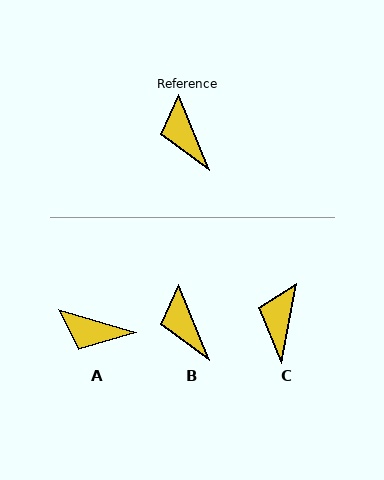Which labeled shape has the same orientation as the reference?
B.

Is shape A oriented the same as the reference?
No, it is off by about 51 degrees.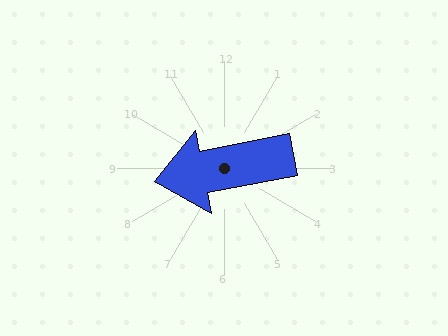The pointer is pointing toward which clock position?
Roughly 9 o'clock.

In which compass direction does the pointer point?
West.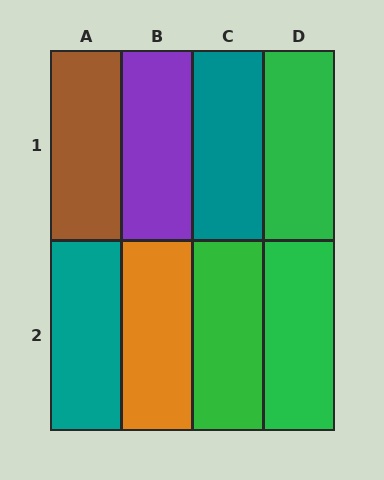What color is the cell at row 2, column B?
Orange.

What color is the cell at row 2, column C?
Green.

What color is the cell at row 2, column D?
Green.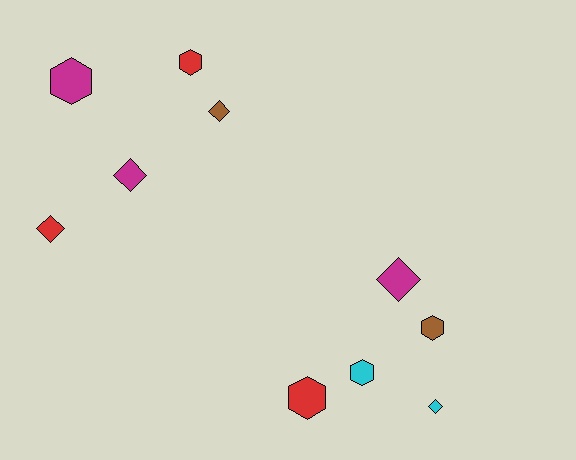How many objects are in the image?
There are 10 objects.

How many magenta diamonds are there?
There are 2 magenta diamonds.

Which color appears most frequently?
Magenta, with 3 objects.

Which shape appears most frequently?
Hexagon, with 5 objects.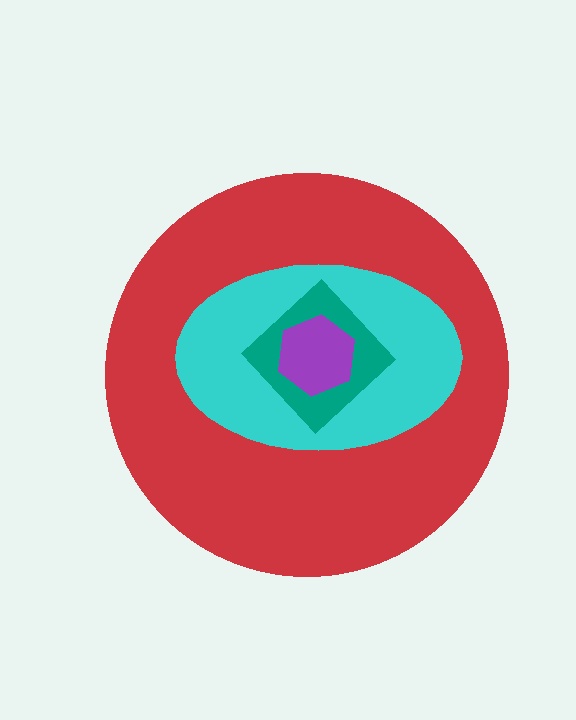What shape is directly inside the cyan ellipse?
The teal diamond.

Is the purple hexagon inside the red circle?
Yes.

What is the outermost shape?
The red circle.